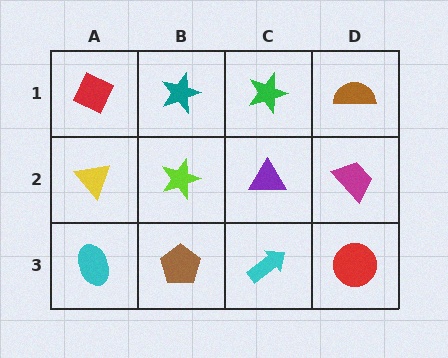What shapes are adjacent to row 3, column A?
A yellow triangle (row 2, column A), a brown pentagon (row 3, column B).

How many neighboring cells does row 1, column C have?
3.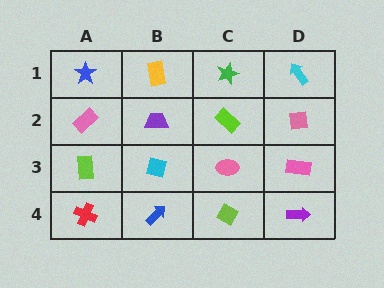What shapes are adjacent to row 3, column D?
A pink square (row 2, column D), a purple arrow (row 4, column D), a pink ellipse (row 3, column C).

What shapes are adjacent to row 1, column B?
A purple trapezoid (row 2, column B), a blue star (row 1, column A), a green star (row 1, column C).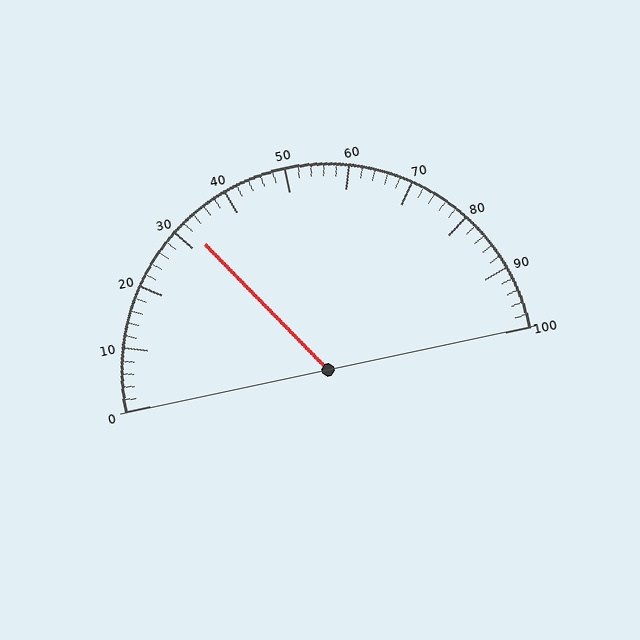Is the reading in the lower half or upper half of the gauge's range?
The reading is in the lower half of the range (0 to 100).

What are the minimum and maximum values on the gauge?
The gauge ranges from 0 to 100.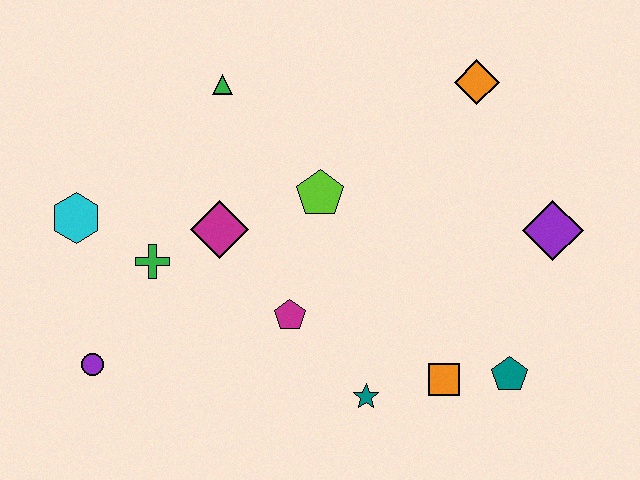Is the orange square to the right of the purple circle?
Yes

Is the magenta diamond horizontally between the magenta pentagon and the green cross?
Yes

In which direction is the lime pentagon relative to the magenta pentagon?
The lime pentagon is above the magenta pentagon.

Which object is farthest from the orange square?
The cyan hexagon is farthest from the orange square.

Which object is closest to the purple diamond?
The teal pentagon is closest to the purple diamond.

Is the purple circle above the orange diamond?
No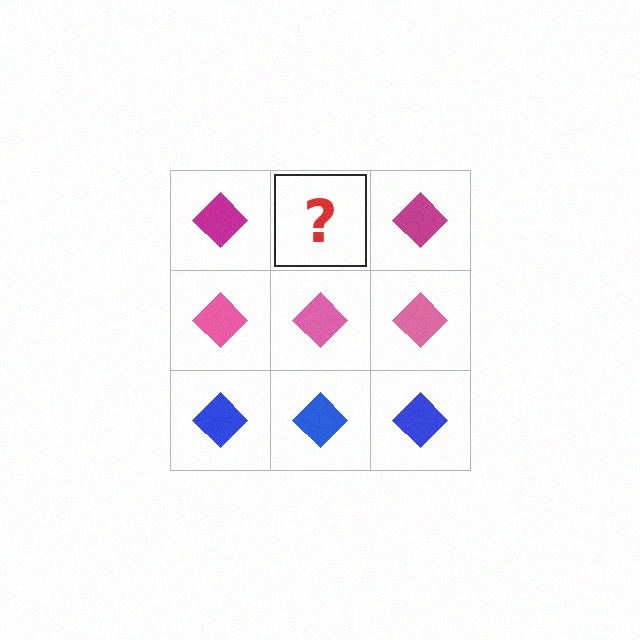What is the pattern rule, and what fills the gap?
The rule is that each row has a consistent color. The gap should be filled with a magenta diamond.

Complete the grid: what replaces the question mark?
The question mark should be replaced with a magenta diamond.